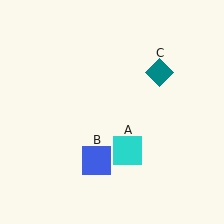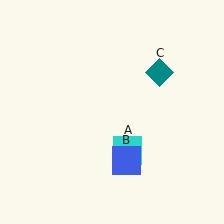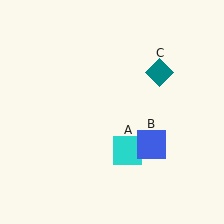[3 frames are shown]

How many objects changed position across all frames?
1 object changed position: blue square (object B).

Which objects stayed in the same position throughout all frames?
Cyan square (object A) and teal diamond (object C) remained stationary.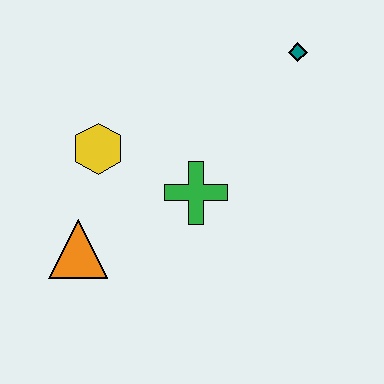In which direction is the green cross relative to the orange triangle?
The green cross is to the right of the orange triangle.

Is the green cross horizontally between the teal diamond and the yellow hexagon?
Yes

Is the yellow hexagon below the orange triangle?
No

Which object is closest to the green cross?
The yellow hexagon is closest to the green cross.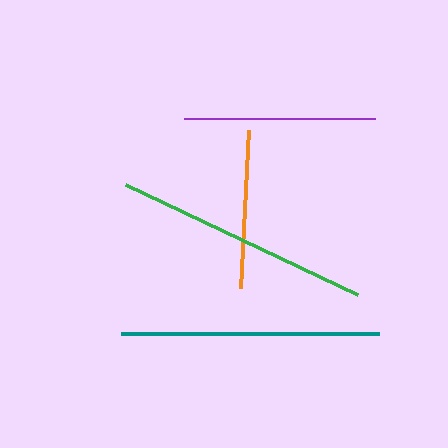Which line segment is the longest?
The teal line is the longest at approximately 259 pixels.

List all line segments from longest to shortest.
From longest to shortest: teal, green, purple, orange.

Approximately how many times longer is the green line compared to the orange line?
The green line is approximately 1.6 times the length of the orange line.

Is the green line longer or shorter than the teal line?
The teal line is longer than the green line.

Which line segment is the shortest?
The orange line is the shortest at approximately 158 pixels.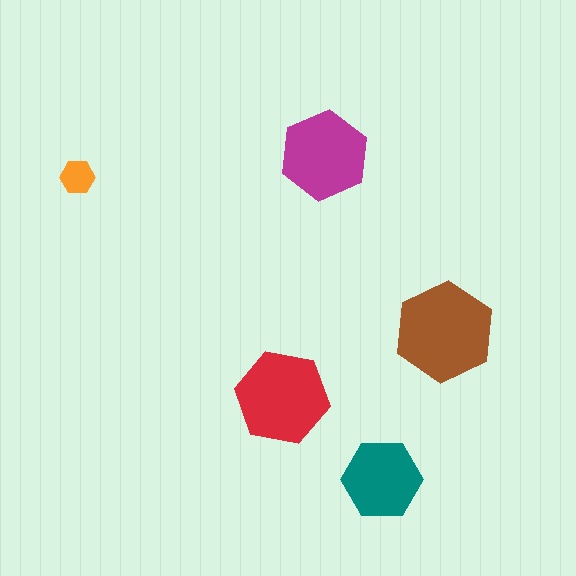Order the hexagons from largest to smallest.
the brown one, the red one, the magenta one, the teal one, the orange one.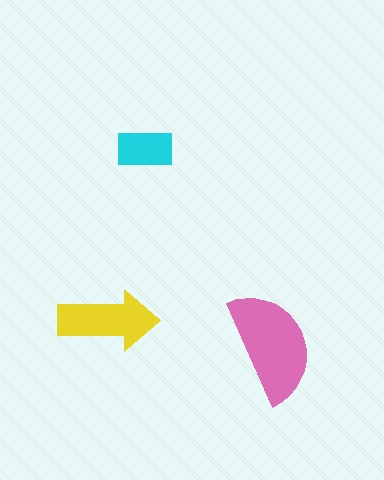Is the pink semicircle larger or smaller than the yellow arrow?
Larger.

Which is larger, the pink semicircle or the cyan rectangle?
The pink semicircle.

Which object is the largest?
The pink semicircle.